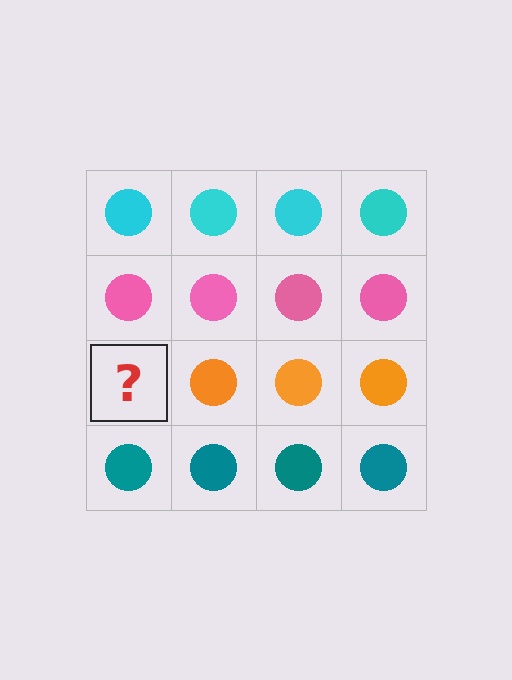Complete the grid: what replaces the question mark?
The question mark should be replaced with an orange circle.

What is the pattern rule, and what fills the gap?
The rule is that each row has a consistent color. The gap should be filled with an orange circle.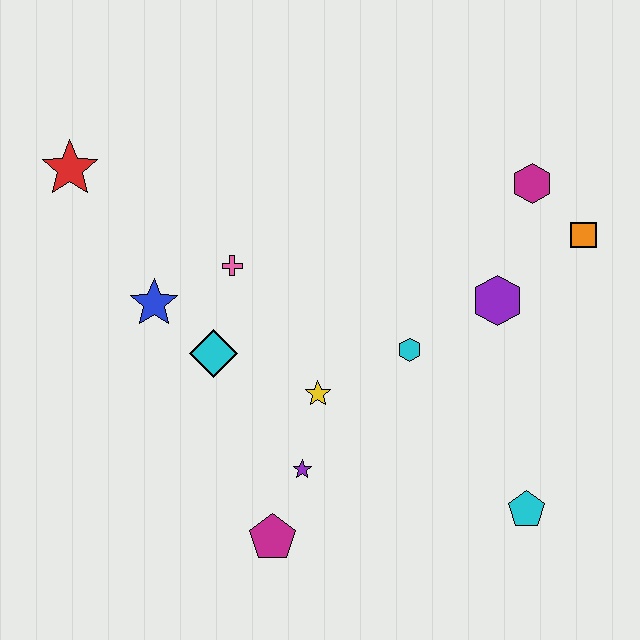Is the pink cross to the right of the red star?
Yes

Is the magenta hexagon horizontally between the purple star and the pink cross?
No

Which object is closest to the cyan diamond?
The blue star is closest to the cyan diamond.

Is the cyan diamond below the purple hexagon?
Yes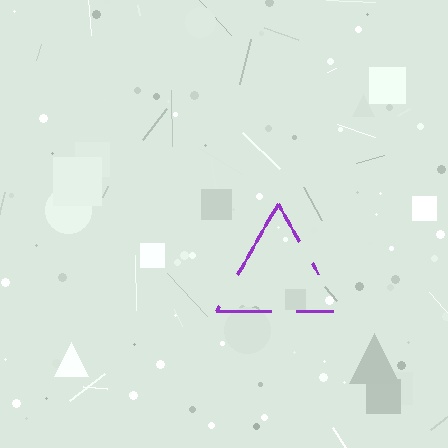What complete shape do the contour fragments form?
The contour fragments form a triangle.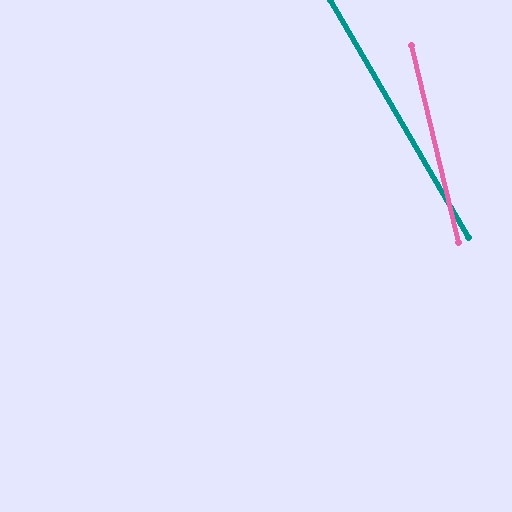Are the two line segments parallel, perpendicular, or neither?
Neither parallel nor perpendicular — they differ by about 17°.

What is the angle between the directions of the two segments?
Approximately 17 degrees.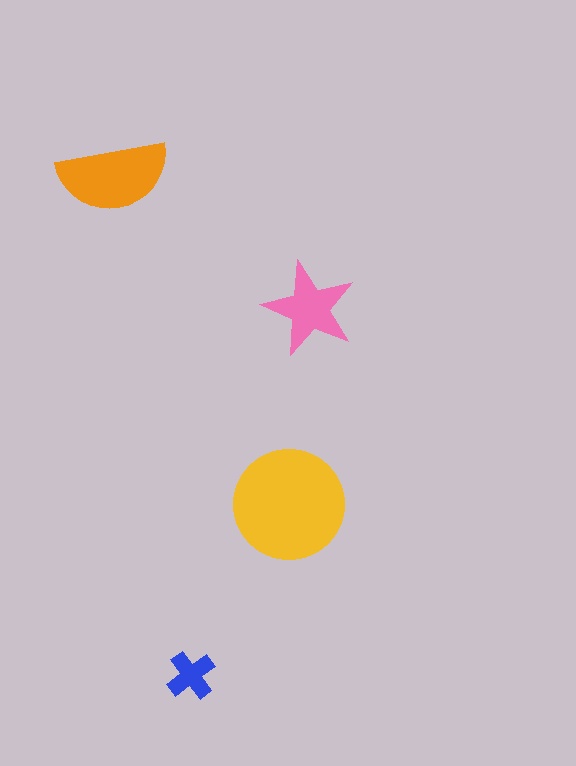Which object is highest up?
The orange semicircle is topmost.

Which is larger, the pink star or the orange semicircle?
The orange semicircle.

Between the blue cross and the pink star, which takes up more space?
The pink star.